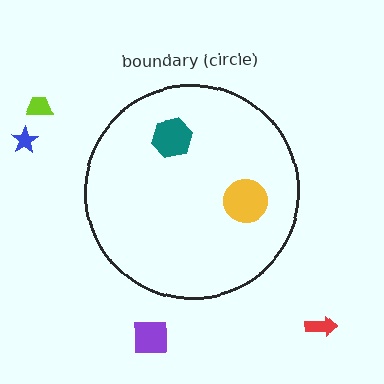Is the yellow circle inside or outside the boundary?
Inside.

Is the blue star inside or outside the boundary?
Outside.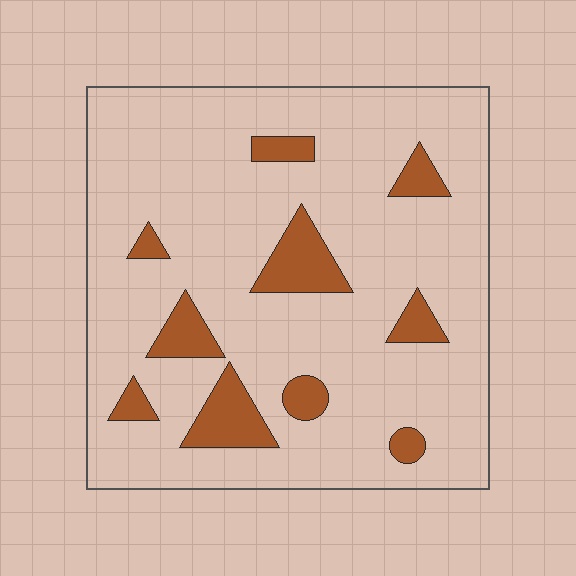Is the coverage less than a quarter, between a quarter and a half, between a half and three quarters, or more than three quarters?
Less than a quarter.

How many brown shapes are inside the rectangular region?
10.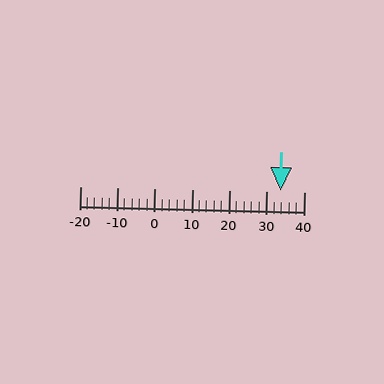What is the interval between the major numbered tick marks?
The major tick marks are spaced 10 units apart.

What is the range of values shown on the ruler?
The ruler shows values from -20 to 40.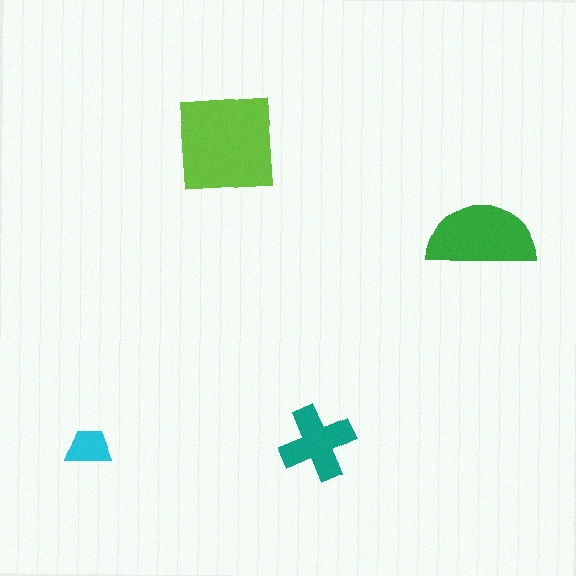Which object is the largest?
The lime square.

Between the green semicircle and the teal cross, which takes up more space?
The green semicircle.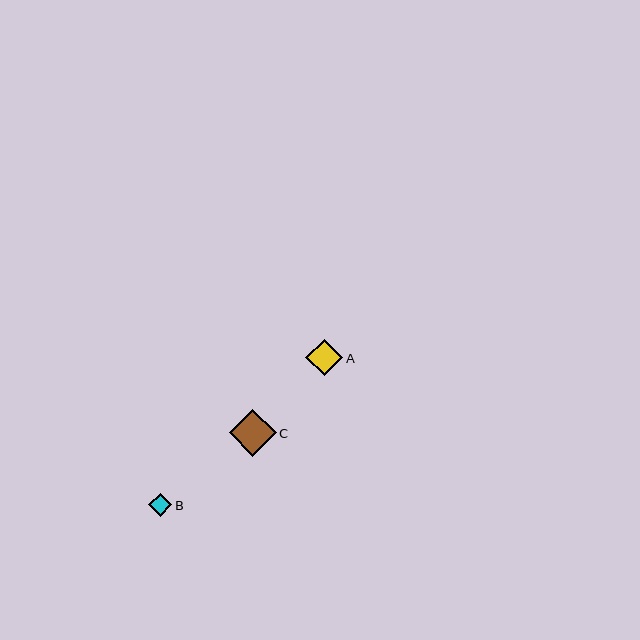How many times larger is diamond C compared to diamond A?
Diamond C is approximately 1.3 times the size of diamond A.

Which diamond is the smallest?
Diamond B is the smallest with a size of approximately 23 pixels.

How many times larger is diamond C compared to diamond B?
Diamond C is approximately 2.1 times the size of diamond B.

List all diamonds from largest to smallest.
From largest to smallest: C, A, B.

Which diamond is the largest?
Diamond C is the largest with a size of approximately 47 pixels.